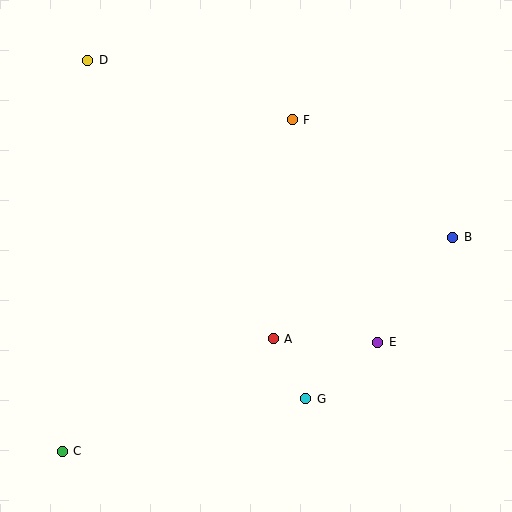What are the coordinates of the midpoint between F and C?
The midpoint between F and C is at (177, 285).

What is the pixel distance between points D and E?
The distance between D and E is 404 pixels.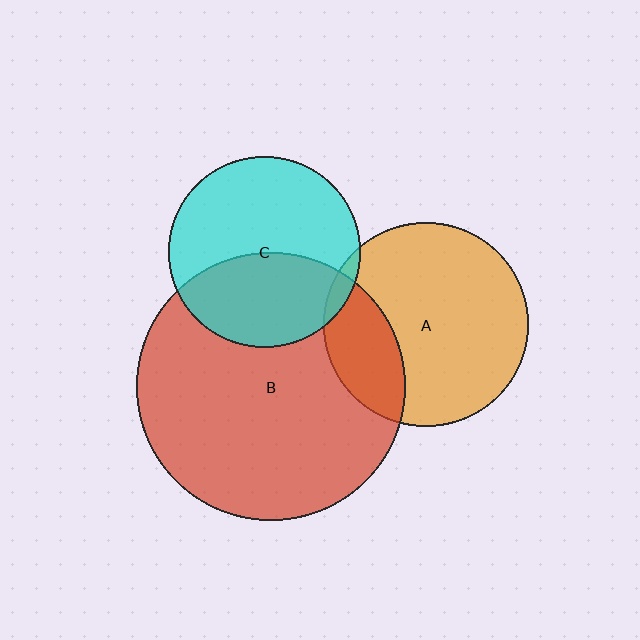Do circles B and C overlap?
Yes.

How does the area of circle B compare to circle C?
Approximately 2.0 times.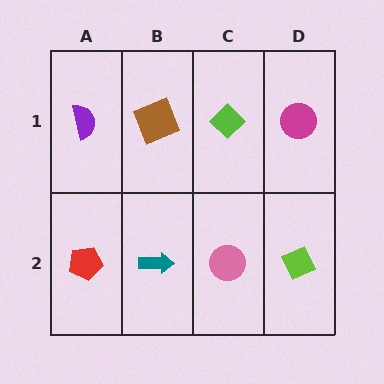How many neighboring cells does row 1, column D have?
2.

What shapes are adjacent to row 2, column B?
A brown square (row 1, column B), a red pentagon (row 2, column A), a pink circle (row 2, column C).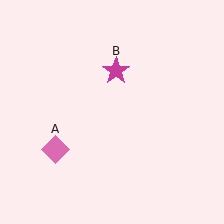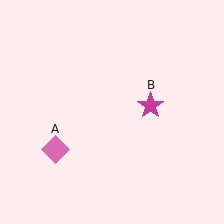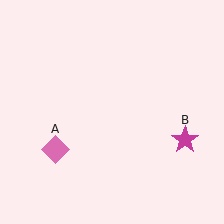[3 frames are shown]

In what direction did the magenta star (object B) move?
The magenta star (object B) moved down and to the right.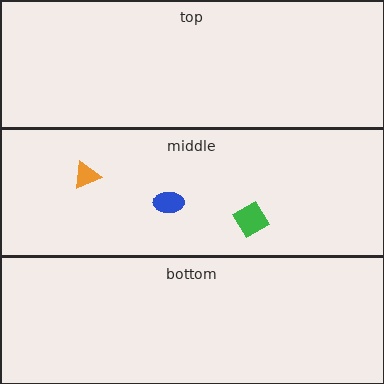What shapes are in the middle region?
The green square, the blue ellipse, the orange triangle.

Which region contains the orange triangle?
The middle region.